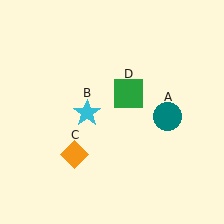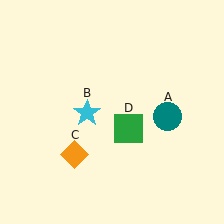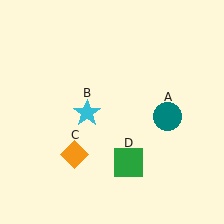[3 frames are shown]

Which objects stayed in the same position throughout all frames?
Teal circle (object A) and cyan star (object B) and orange diamond (object C) remained stationary.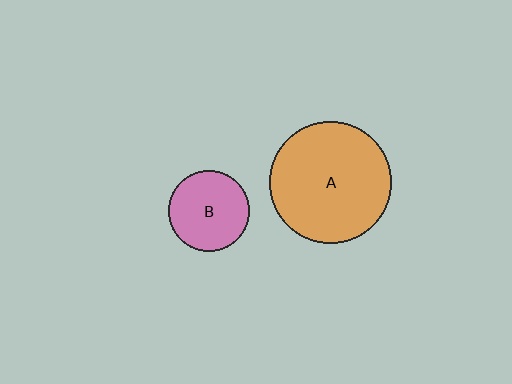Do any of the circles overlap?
No, none of the circles overlap.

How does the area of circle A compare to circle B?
Approximately 2.3 times.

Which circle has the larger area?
Circle A (orange).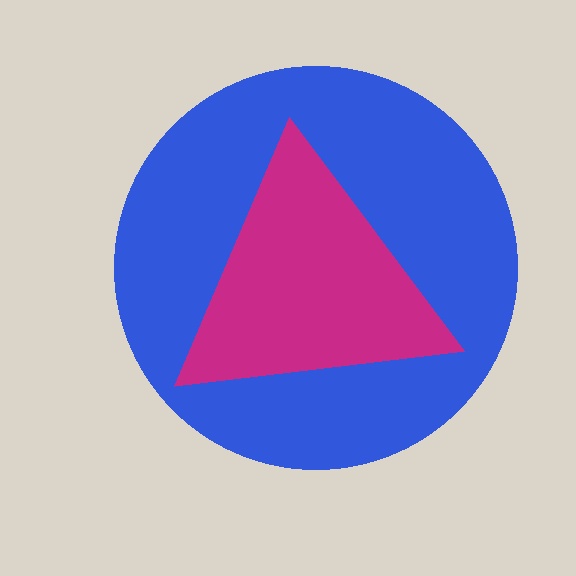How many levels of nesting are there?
2.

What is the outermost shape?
The blue circle.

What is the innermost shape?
The magenta triangle.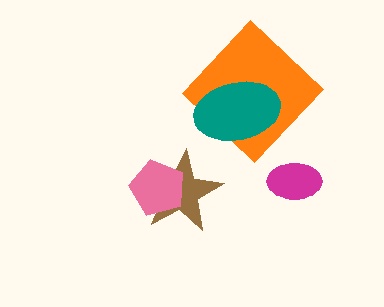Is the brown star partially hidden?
Yes, it is partially covered by another shape.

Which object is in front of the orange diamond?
The teal ellipse is in front of the orange diamond.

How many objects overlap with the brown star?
1 object overlaps with the brown star.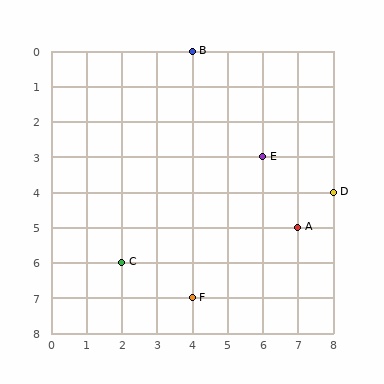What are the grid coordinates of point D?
Point D is at grid coordinates (8, 4).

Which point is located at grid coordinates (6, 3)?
Point E is at (6, 3).